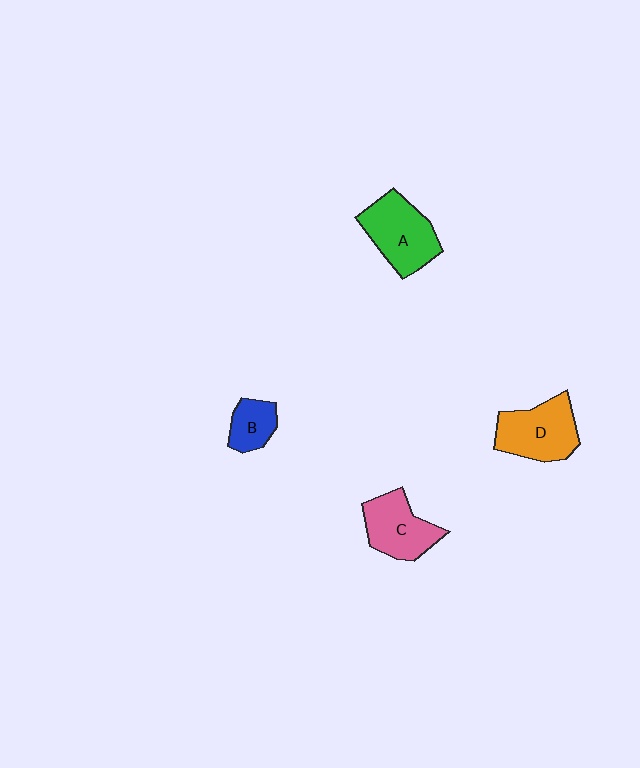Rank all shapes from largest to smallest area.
From largest to smallest: A (green), D (orange), C (pink), B (blue).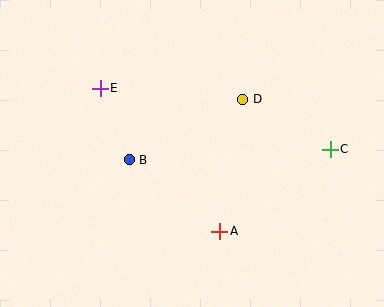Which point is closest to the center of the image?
Point B at (129, 160) is closest to the center.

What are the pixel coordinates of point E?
Point E is at (100, 88).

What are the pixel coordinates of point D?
Point D is at (243, 99).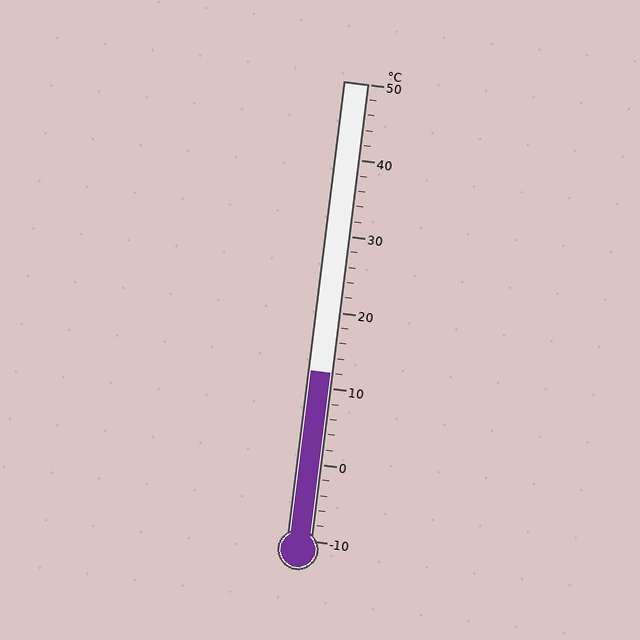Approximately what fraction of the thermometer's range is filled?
The thermometer is filled to approximately 35% of its range.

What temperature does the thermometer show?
The thermometer shows approximately 12°C.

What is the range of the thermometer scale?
The thermometer scale ranges from -10°C to 50°C.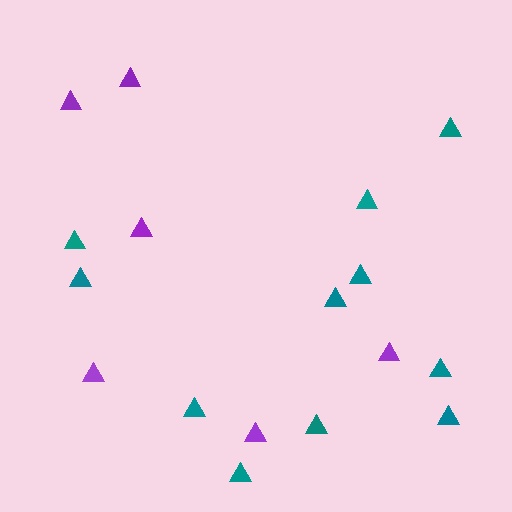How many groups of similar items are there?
There are 2 groups: one group of purple triangles (6) and one group of teal triangles (11).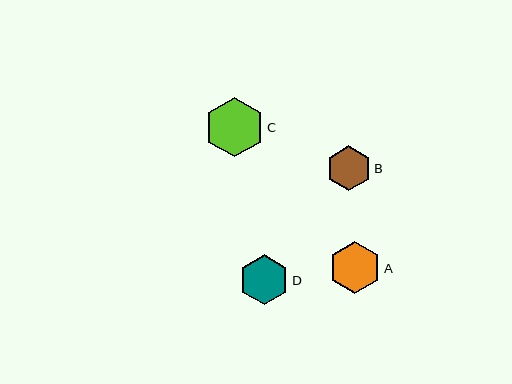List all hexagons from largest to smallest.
From largest to smallest: C, A, D, B.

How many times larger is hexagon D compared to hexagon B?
Hexagon D is approximately 1.1 times the size of hexagon B.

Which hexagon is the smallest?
Hexagon B is the smallest with a size of approximately 45 pixels.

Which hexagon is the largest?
Hexagon C is the largest with a size of approximately 60 pixels.